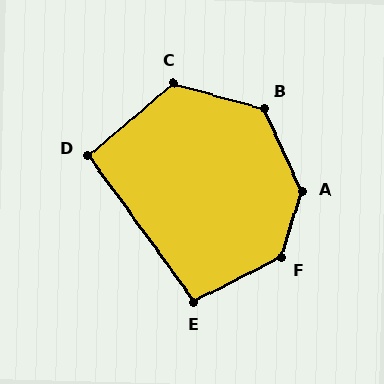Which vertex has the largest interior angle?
A, at approximately 138 degrees.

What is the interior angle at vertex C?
Approximately 124 degrees (obtuse).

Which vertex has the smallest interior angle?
D, at approximately 94 degrees.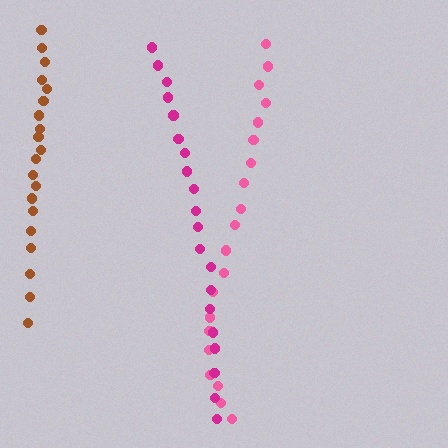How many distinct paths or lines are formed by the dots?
There are 3 distinct paths.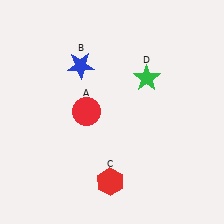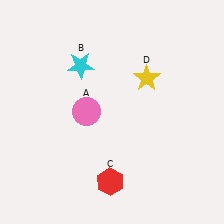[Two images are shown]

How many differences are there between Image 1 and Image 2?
There are 3 differences between the two images.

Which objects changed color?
A changed from red to pink. B changed from blue to cyan. D changed from green to yellow.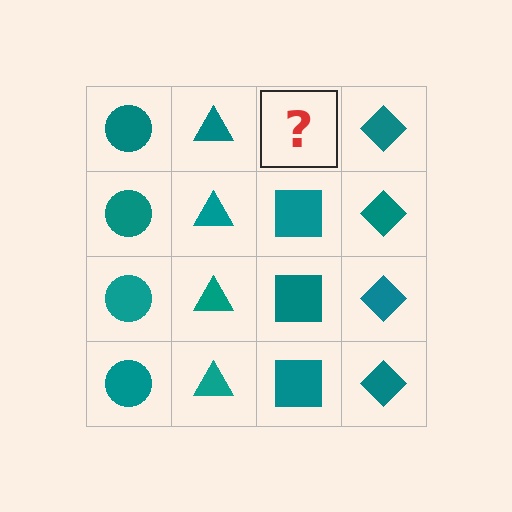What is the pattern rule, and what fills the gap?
The rule is that each column has a consistent shape. The gap should be filled with a teal square.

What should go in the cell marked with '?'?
The missing cell should contain a teal square.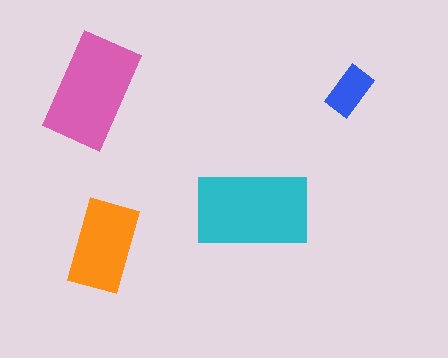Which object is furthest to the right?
The blue rectangle is rightmost.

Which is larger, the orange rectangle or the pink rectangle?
The pink one.